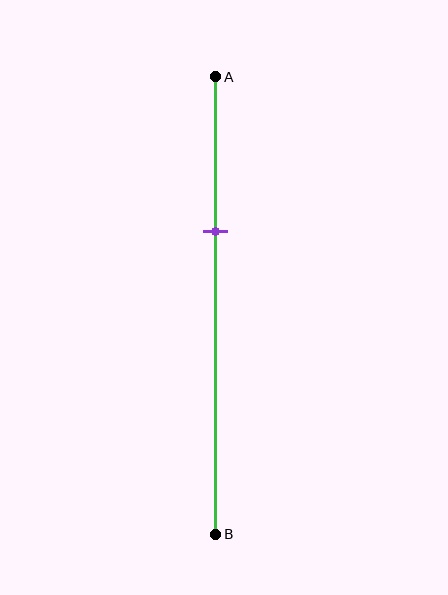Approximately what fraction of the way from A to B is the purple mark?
The purple mark is approximately 35% of the way from A to B.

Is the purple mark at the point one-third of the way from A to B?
Yes, the mark is approximately at the one-third point.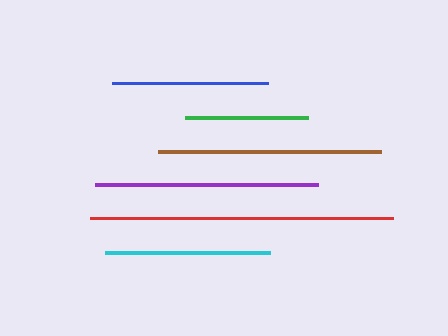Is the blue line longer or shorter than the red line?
The red line is longer than the blue line.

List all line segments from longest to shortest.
From longest to shortest: red, brown, purple, cyan, blue, green.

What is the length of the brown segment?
The brown segment is approximately 223 pixels long.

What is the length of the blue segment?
The blue segment is approximately 156 pixels long.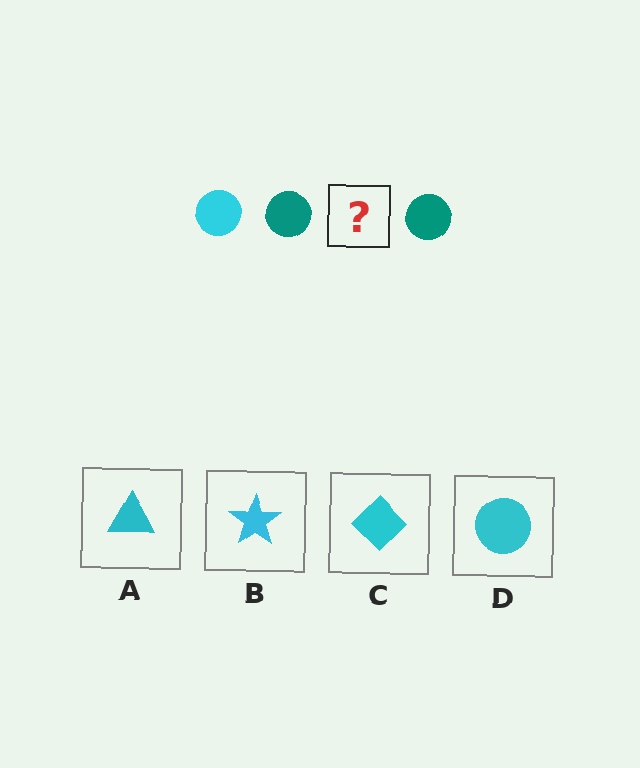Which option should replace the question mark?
Option D.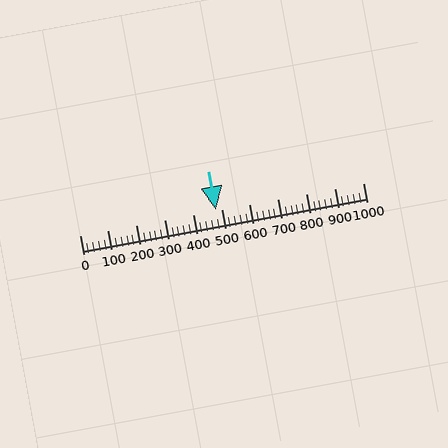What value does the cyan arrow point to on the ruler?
The cyan arrow points to approximately 482.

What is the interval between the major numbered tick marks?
The major tick marks are spaced 100 units apart.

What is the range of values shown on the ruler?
The ruler shows values from 0 to 1000.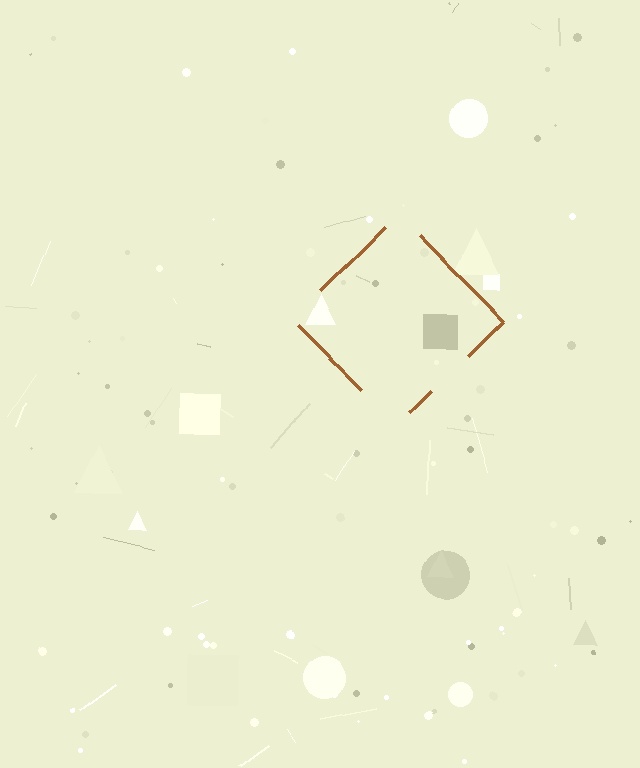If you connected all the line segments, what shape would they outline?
They would outline a diamond.